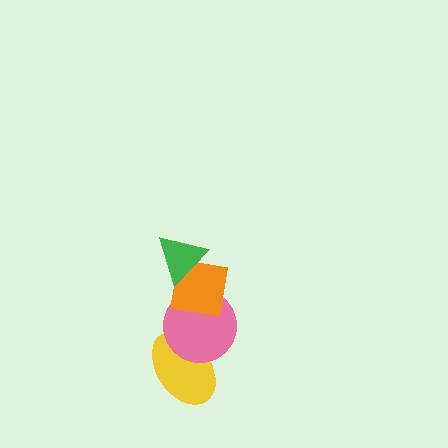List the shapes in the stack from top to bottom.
From top to bottom: the green triangle, the orange square, the pink circle, the yellow ellipse.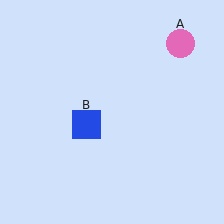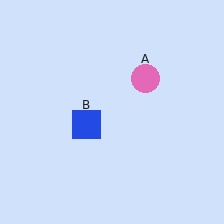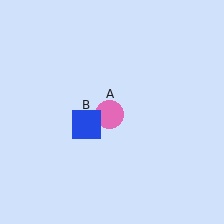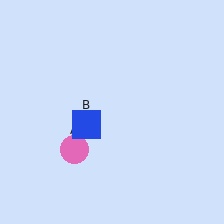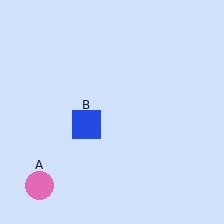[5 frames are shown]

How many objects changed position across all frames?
1 object changed position: pink circle (object A).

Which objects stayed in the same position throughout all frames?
Blue square (object B) remained stationary.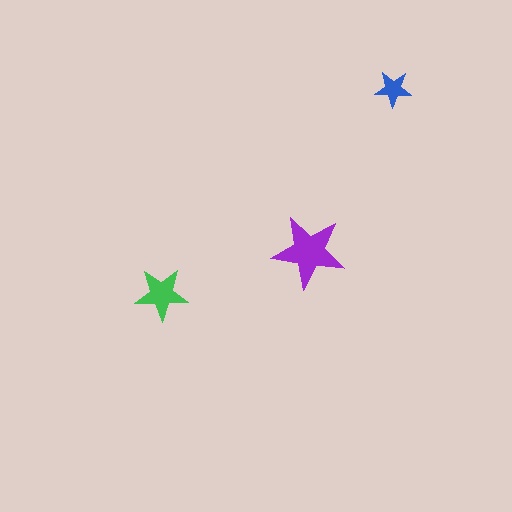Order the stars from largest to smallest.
the purple one, the green one, the blue one.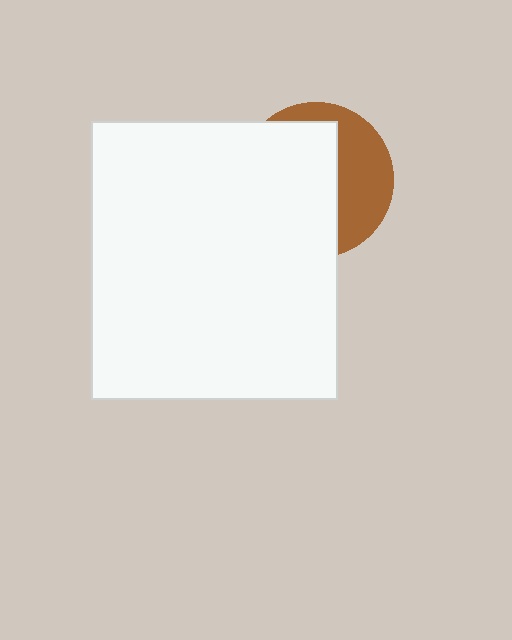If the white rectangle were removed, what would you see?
You would see the complete brown circle.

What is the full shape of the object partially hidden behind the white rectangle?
The partially hidden object is a brown circle.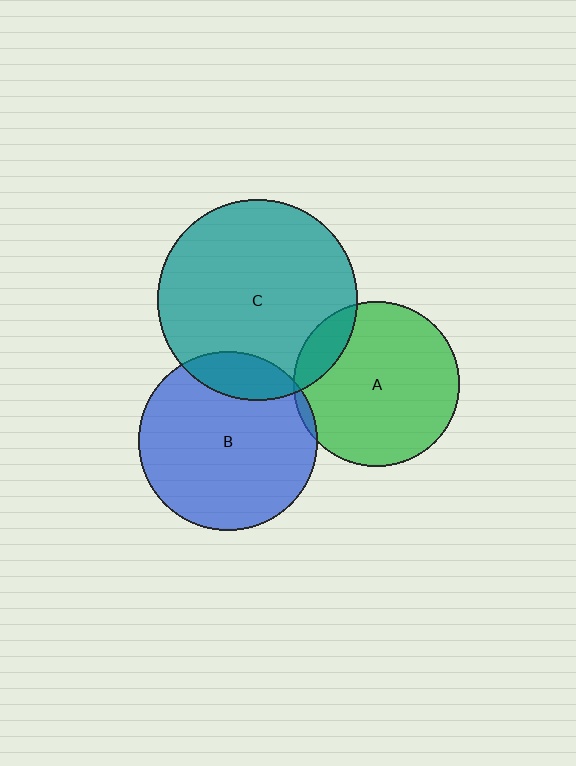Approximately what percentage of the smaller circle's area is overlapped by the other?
Approximately 15%.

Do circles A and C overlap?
Yes.